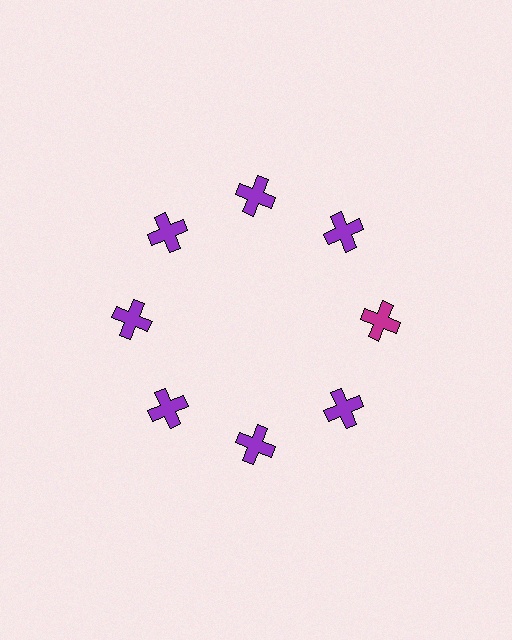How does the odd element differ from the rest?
It has a different color: magenta instead of purple.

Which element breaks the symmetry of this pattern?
The magenta cross at roughly the 3 o'clock position breaks the symmetry. All other shapes are purple crosses.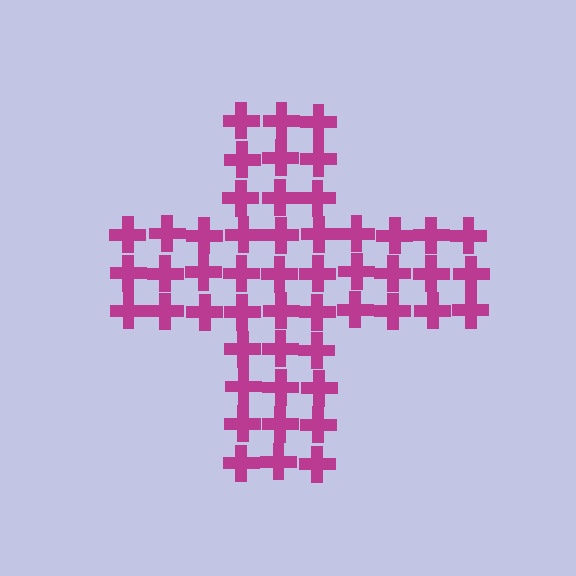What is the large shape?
The large shape is a cross.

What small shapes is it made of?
It is made of small crosses.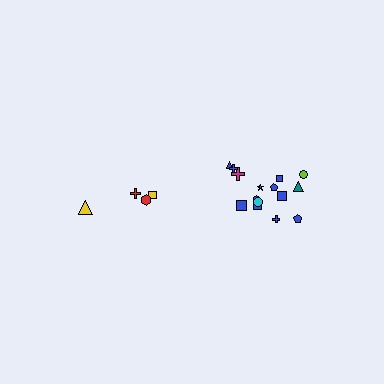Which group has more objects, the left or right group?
The right group.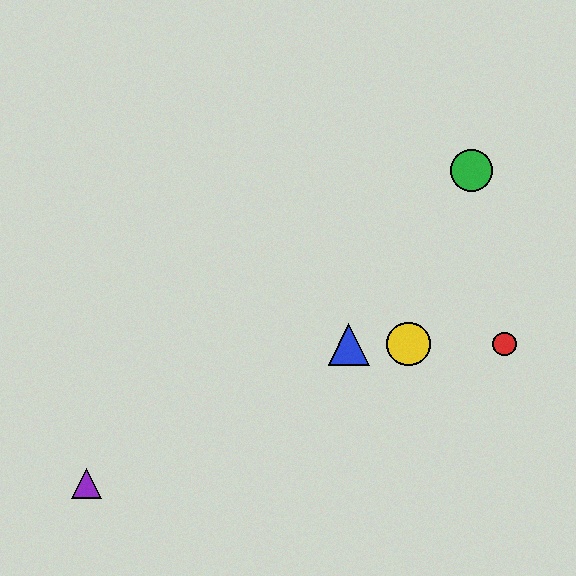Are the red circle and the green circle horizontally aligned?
No, the red circle is at y≈344 and the green circle is at y≈171.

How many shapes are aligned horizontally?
3 shapes (the red circle, the blue triangle, the yellow circle) are aligned horizontally.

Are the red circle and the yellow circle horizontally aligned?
Yes, both are at y≈344.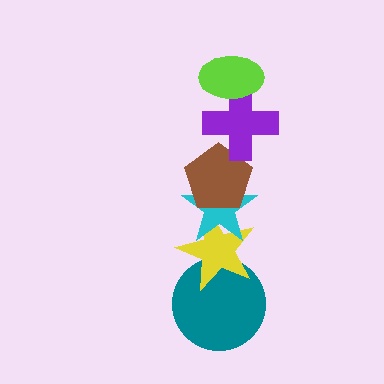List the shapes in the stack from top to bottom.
From top to bottom: the lime ellipse, the purple cross, the brown pentagon, the cyan star, the yellow star, the teal circle.